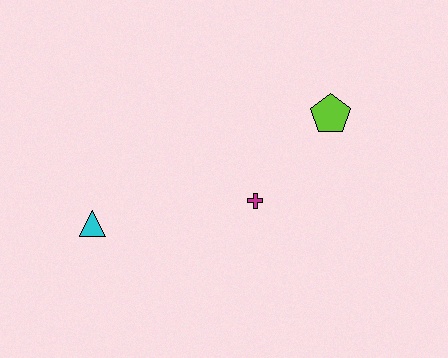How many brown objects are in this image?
There are no brown objects.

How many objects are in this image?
There are 3 objects.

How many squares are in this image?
There are no squares.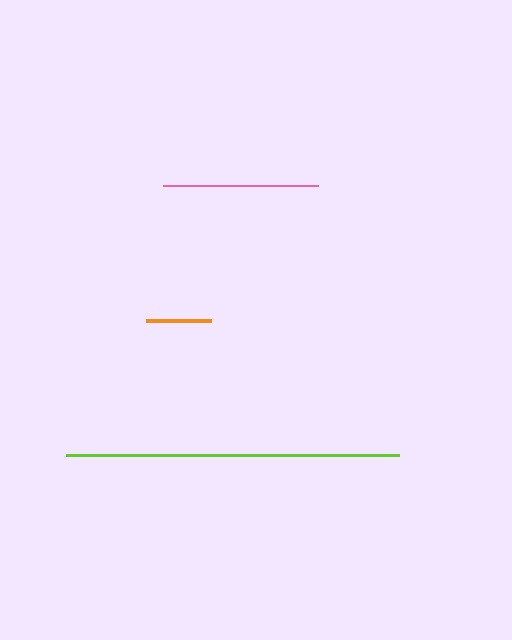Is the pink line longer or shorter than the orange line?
The pink line is longer than the orange line.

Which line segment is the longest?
The lime line is the longest at approximately 333 pixels.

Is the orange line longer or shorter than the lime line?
The lime line is longer than the orange line.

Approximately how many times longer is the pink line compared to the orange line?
The pink line is approximately 2.4 times the length of the orange line.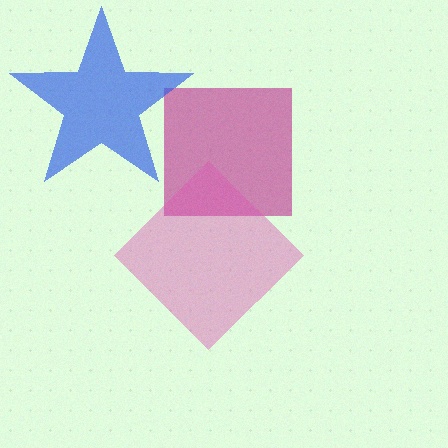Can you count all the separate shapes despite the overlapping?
Yes, there are 3 separate shapes.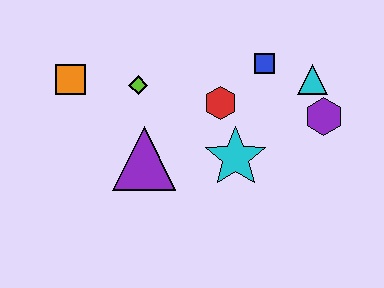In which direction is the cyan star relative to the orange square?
The cyan star is to the right of the orange square.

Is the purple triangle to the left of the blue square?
Yes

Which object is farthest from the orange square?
The purple hexagon is farthest from the orange square.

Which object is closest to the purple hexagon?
The cyan triangle is closest to the purple hexagon.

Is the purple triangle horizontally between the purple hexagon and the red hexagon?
No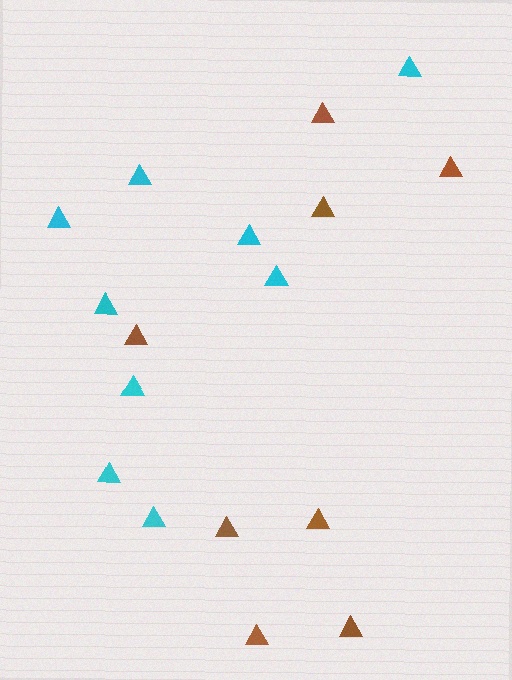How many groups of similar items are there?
There are 2 groups: one group of cyan triangles (9) and one group of brown triangles (8).